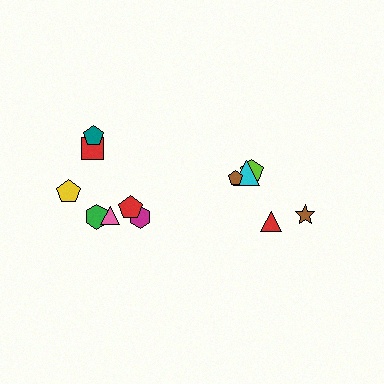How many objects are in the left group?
There are 7 objects.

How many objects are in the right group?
There are 5 objects.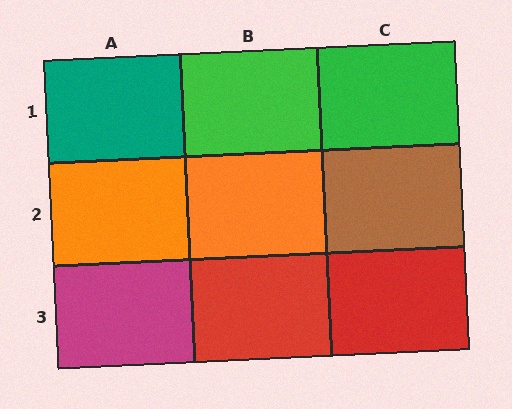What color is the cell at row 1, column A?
Teal.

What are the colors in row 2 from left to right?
Orange, orange, brown.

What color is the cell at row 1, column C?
Green.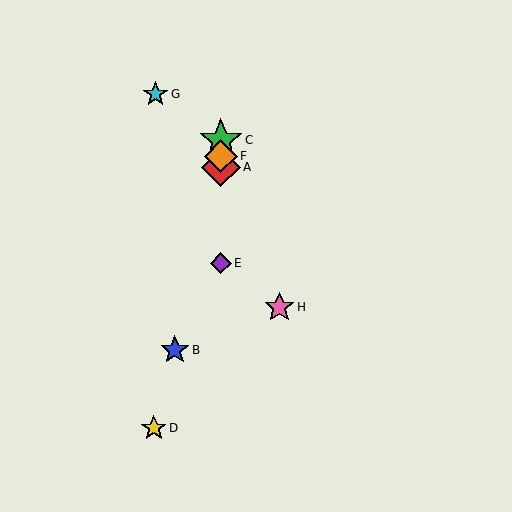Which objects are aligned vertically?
Objects A, C, E, F are aligned vertically.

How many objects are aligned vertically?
4 objects (A, C, E, F) are aligned vertically.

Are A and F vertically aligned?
Yes, both are at x≈221.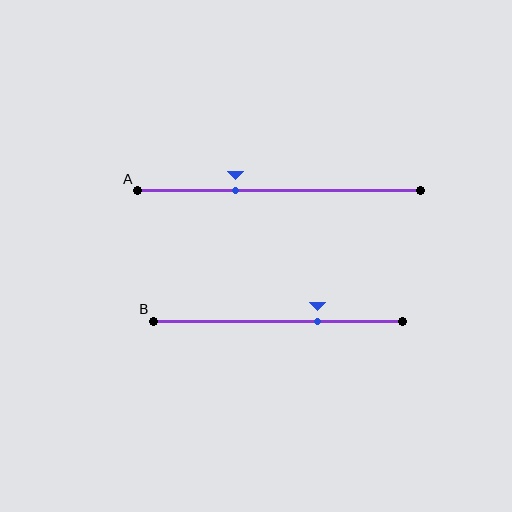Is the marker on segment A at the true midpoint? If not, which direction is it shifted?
No, the marker on segment A is shifted to the left by about 15% of the segment length.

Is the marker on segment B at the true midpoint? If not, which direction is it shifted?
No, the marker on segment B is shifted to the right by about 16% of the segment length.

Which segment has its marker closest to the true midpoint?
Segment A has its marker closest to the true midpoint.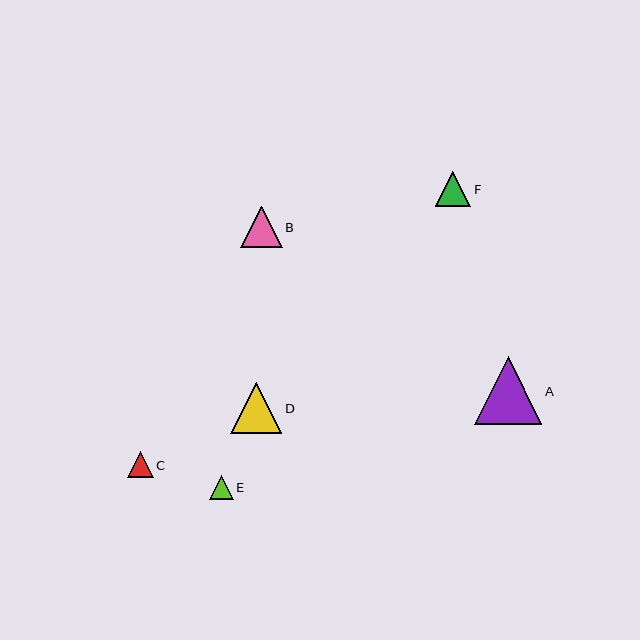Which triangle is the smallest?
Triangle E is the smallest with a size of approximately 24 pixels.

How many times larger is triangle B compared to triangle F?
Triangle B is approximately 1.2 times the size of triangle F.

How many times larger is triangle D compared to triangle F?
Triangle D is approximately 1.5 times the size of triangle F.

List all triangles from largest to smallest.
From largest to smallest: A, D, B, F, C, E.